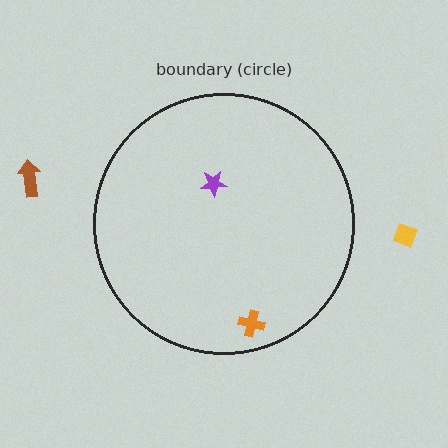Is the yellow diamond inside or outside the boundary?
Outside.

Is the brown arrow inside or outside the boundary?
Outside.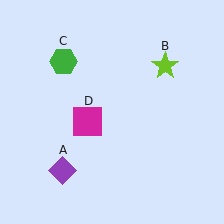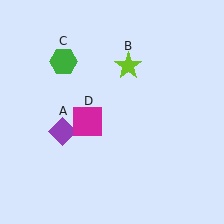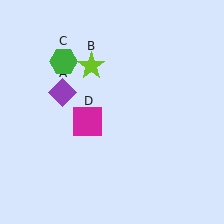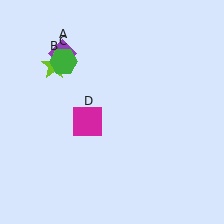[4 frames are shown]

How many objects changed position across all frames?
2 objects changed position: purple diamond (object A), lime star (object B).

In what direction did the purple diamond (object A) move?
The purple diamond (object A) moved up.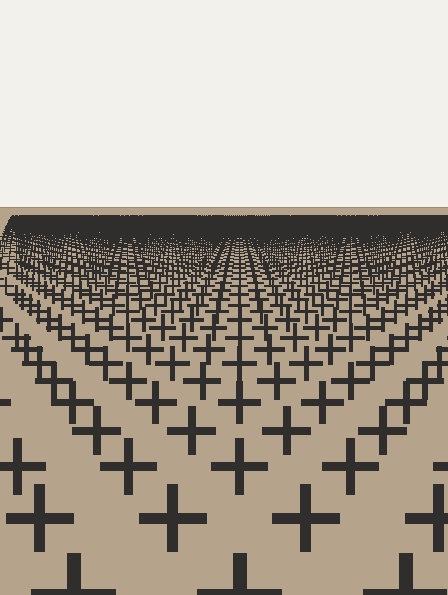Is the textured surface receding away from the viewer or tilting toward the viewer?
The surface is receding away from the viewer. Texture elements get smaller and denser toward the top.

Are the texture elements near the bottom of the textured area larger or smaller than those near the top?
Larger. Near the bottom, elements are closer to the viewer and appear at a bigger on-screen size.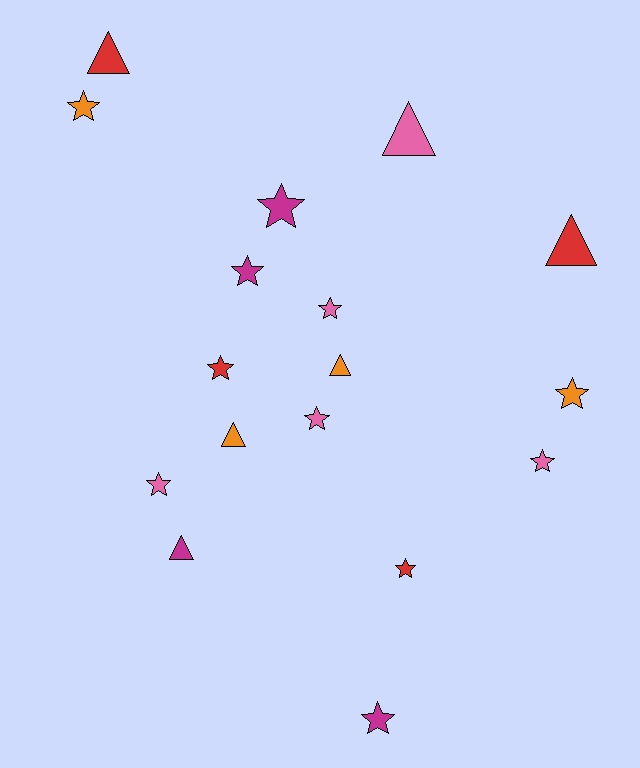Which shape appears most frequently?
Star, with 11 objects.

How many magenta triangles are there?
There is 1 magenta triangle.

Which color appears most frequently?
Pink, with 5 objects.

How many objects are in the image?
There are 17 objects.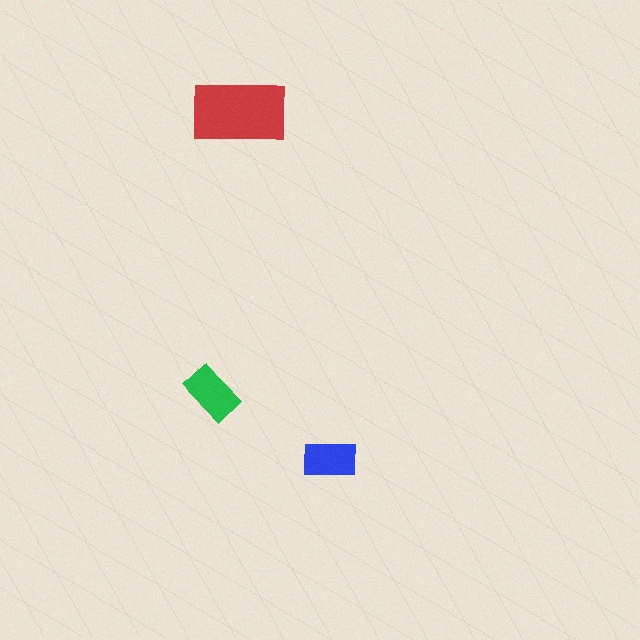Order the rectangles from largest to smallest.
the red one, the green one, the blue one.